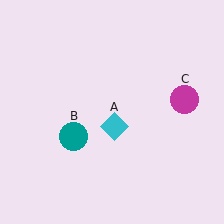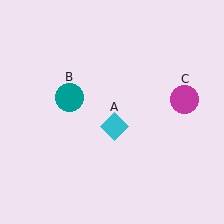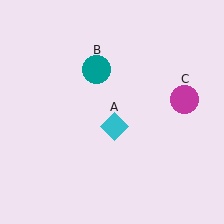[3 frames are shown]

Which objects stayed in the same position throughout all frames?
Cyan diamond (object A) and magenta circle (object C) remained stationary.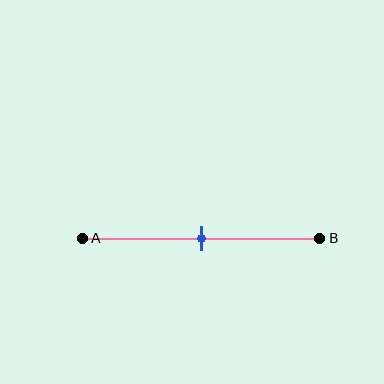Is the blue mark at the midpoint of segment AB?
Yes, the mark is approximately at the midpoint.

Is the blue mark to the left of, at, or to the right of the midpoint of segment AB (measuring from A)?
The blue mark is approximately at the midpoint of segment AB.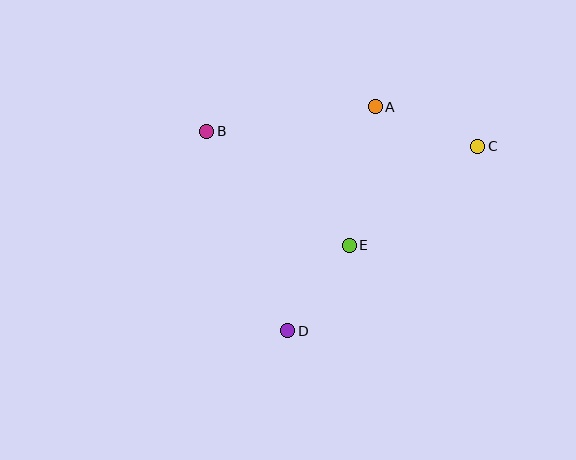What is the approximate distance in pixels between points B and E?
The distance between B and E is approximately 183 pixels.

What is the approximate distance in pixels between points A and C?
The distance between A and C is approximately 110 pixels.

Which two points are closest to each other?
Points D and E are closest to each other.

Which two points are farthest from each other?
Points B and C are farthest from each other.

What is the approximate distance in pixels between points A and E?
The distance between A and E is approximately 141 pixels.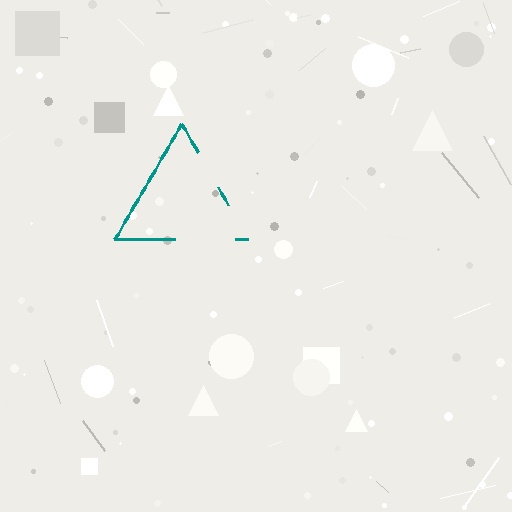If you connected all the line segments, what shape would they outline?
They would outline a triangle.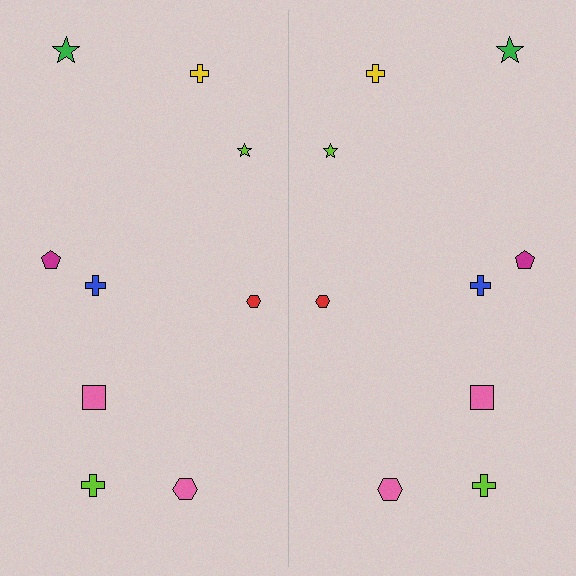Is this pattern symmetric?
Yes, this pattern has bilateral (reflection) symmetry.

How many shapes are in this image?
There are 18 shapes in this image.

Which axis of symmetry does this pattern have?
The pattern has a vertical axis of symmetry running through the center of the image.